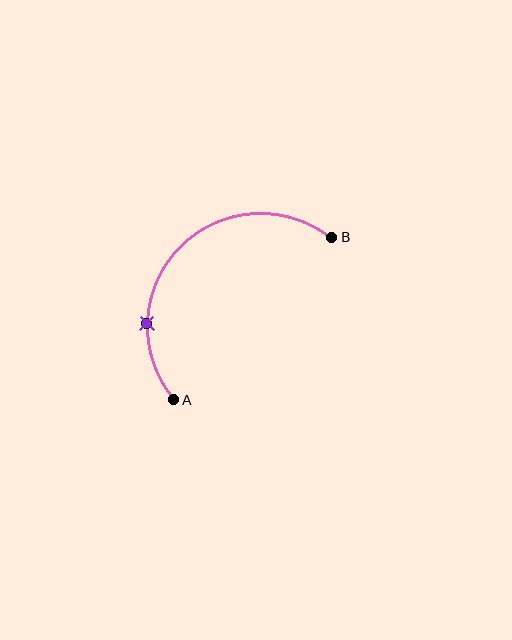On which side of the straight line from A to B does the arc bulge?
The arc bulges above and to the left of the straight line connecting A and B.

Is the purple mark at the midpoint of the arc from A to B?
No. The purple mark lies on the arc but is closer to endpoint A. The arc midpoint would be at the point on the curve equidistant along the arc from both A and B.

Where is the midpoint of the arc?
The arc midpoint is the point on the curve farthest from the straight line joining A and B. It sits above and to the left of that line.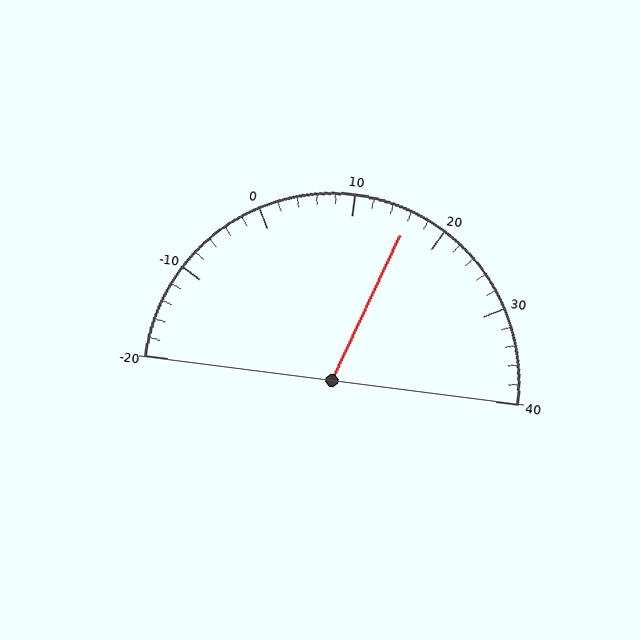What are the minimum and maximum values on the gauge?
The gauge ranges from -20 to 40.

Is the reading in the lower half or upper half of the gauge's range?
The reading is in the upper half of the range (-20 to 40).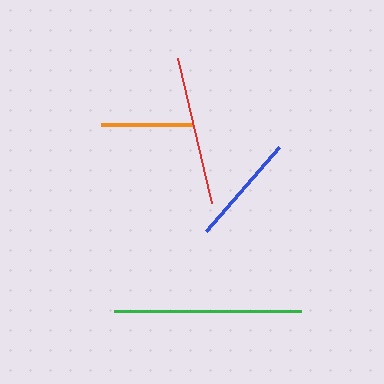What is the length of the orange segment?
The orange segment is approximately 91 pixels long.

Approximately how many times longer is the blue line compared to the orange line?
The blue line is approximately 1.2 times the length of the orange line.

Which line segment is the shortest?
The orange line is the shortest at approximately 91 pixels.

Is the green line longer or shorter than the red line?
The green line is longer than the red line.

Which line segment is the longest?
The green line is the longest at approximately 186 pixels.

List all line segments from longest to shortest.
From longest to shortest: green, red, blue, orange.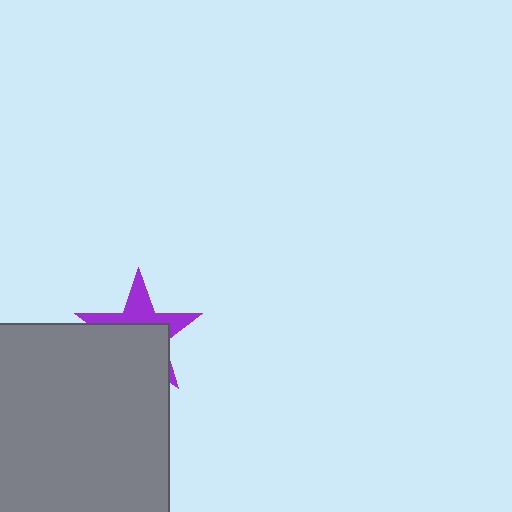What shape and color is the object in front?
The object in front is a gray rectangle.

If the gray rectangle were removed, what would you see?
You would see the complete purple star.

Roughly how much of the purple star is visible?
A small part of it is visible (roughly 41%).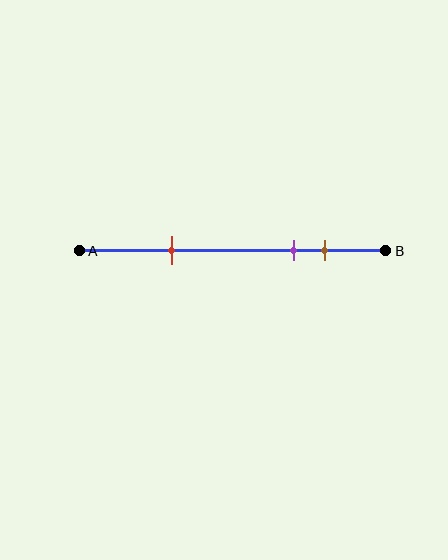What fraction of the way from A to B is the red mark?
The red mark is approximately 30% (0.3) of the way from A to B.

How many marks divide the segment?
There are 3 marks dividing the segment.